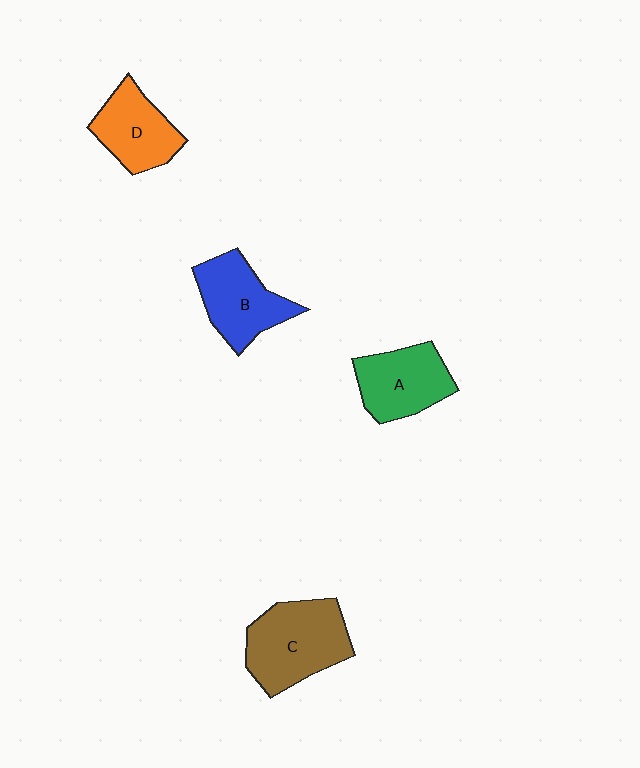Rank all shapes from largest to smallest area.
From largest to smallest: C (brown), B (blue), A (green), D (orange).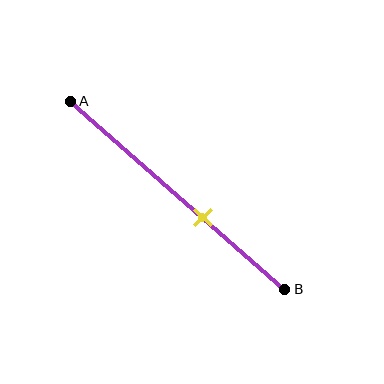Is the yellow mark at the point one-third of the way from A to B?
No, the mark is at about 60% from A, not at the 33% one-third point.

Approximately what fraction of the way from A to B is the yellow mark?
The yellow mark is approximately 60% of the way from A to B.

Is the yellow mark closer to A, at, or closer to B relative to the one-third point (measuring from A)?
The yellow mark is closer to point B than the one-third point of segment AB.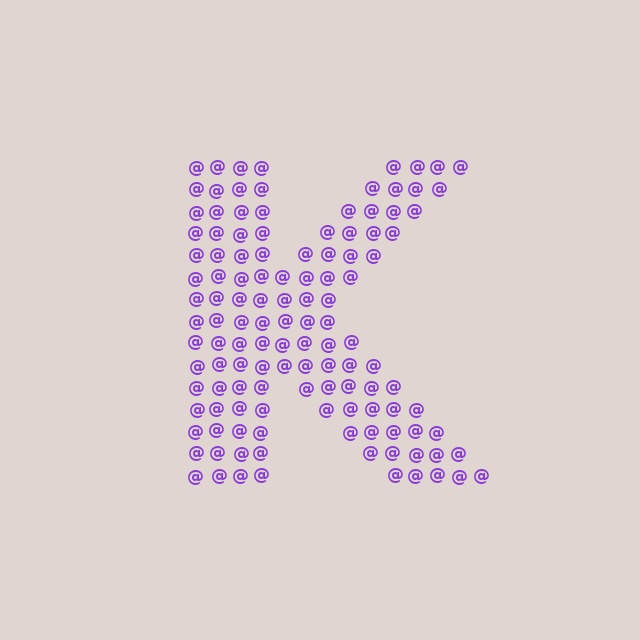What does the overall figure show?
The overall figure shows the letter K.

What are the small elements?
The small elements are at signs.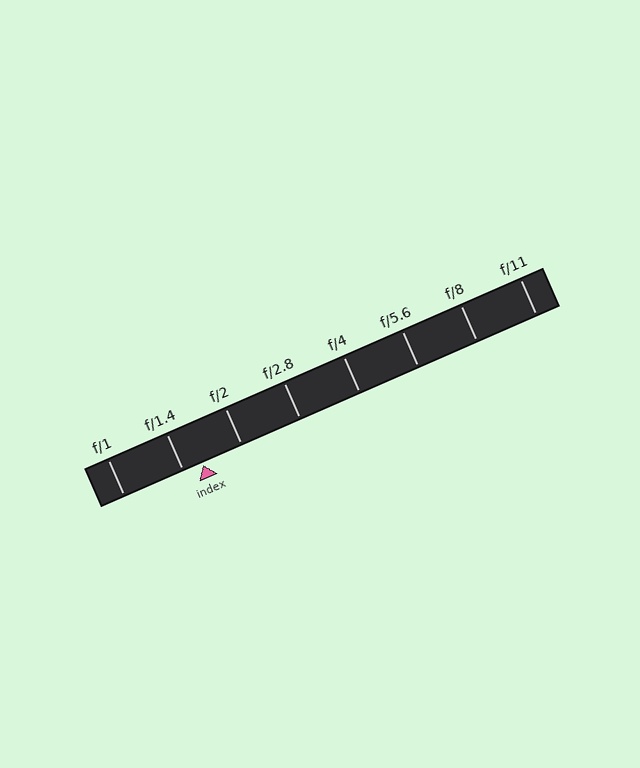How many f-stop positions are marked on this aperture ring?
There are 8 f-stop positions marked.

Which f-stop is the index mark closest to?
The index mark is closest to f/1.4.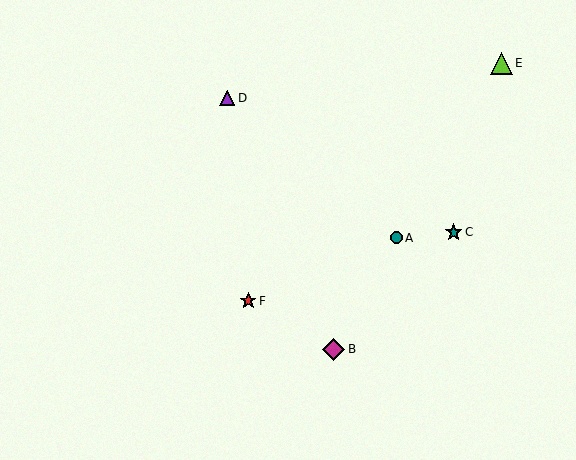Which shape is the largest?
The magenta diamond (labeled B) is the largest.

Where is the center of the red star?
The center of the red star is at (248, 301).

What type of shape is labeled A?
Shape A is a teal circle.